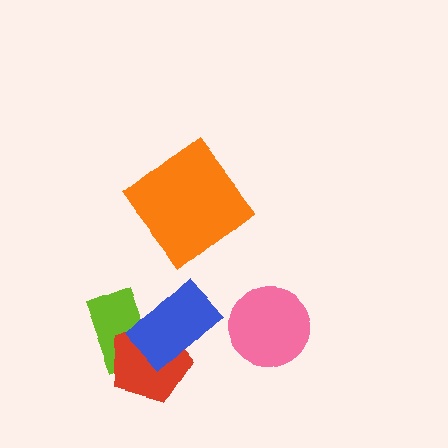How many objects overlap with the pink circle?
0 objects overlap with the pink circle.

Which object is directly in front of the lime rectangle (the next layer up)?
The red pentagon is directly in front of the lime rectangle.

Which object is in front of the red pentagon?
The blue rectangle is in front of the red pentagon.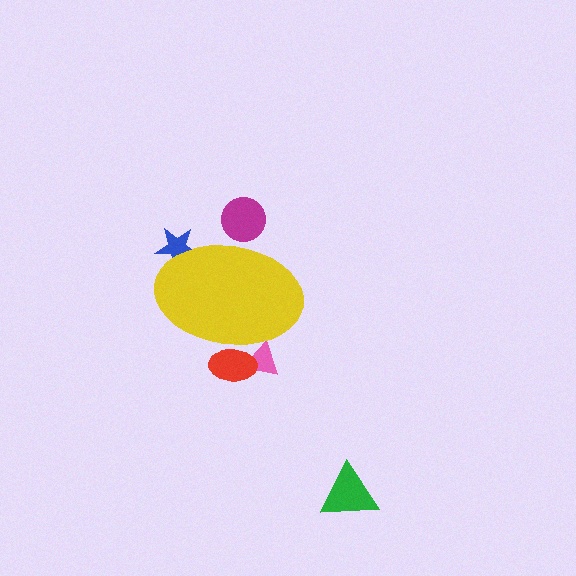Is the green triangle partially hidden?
No, the green triangle is fully visible.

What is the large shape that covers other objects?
A yellow ellipse.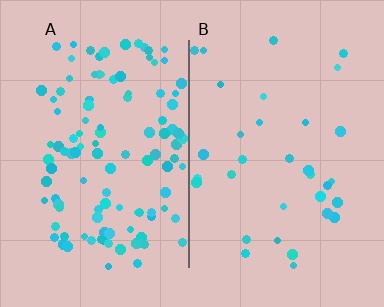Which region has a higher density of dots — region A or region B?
A (the left).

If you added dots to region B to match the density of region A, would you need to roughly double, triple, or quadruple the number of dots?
Approximately triple.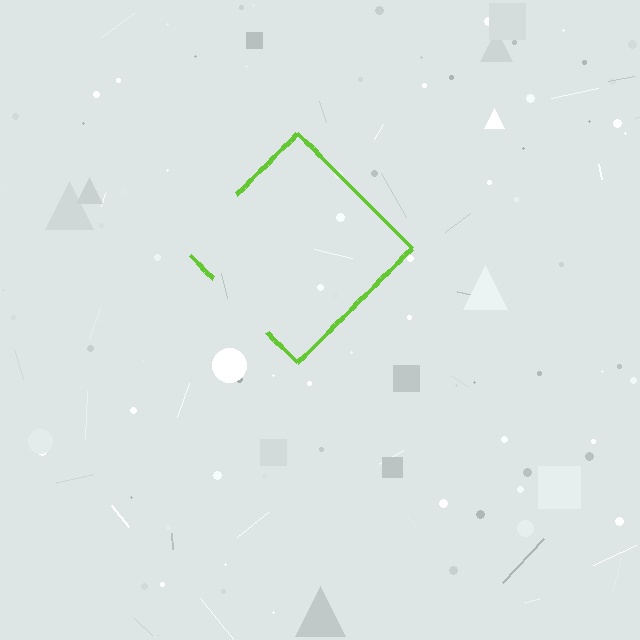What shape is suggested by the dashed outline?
The dashed outline suggests a diamond.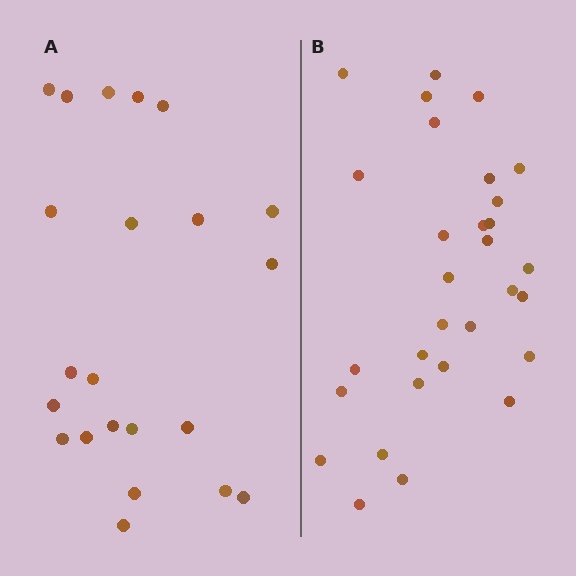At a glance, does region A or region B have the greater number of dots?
Region B (the right region) has more dots.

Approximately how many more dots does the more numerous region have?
Region B has roughly 8 or so more dots than region A.